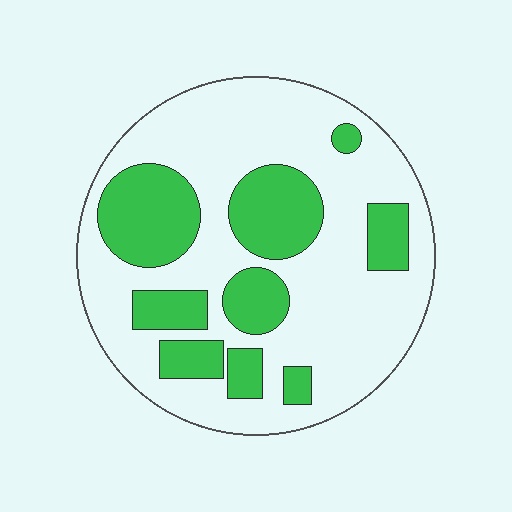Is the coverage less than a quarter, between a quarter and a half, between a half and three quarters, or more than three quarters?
Between a quarter and a half.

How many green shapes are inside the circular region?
9.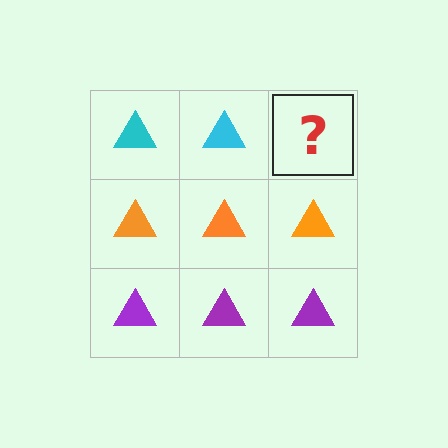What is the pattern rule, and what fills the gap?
The rule is that each row has a consistent color. The gap should be filled with a cyan triangle.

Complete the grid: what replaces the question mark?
The question mark should be replaced with a cyan triangle.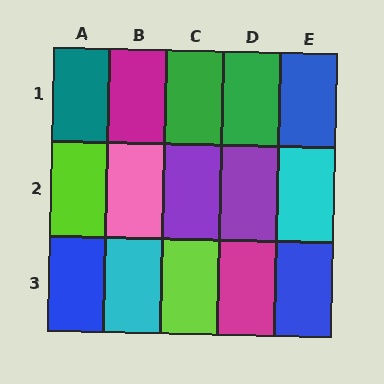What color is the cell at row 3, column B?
Cyan.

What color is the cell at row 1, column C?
Green.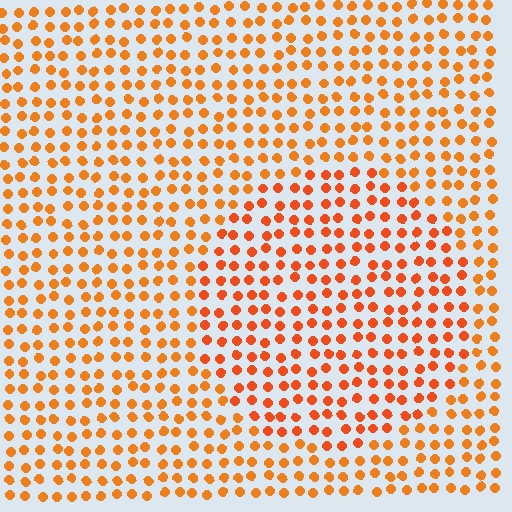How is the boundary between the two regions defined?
The boundary is defined purely by a slight shift in hue (about 15 degrees). Spacing, size, and orientation are identical on both sides.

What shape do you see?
I see a circle.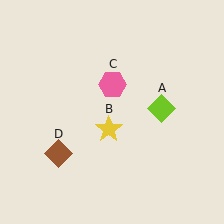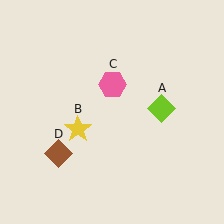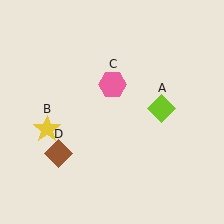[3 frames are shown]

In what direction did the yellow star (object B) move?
The yellow star (object B) moved left.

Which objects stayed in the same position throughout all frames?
Lime diamond (object A) and pink hexagon (object C) and brown diamond (object D) remained stationary.